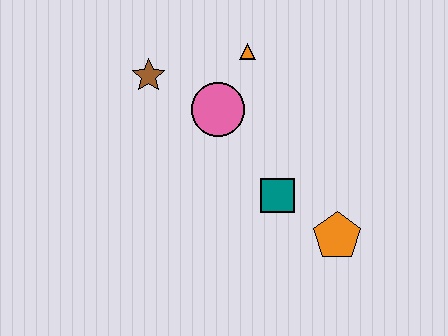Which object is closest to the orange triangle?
The pink circle is closest to the orange triangle.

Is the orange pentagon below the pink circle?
Yes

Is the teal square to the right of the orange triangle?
Yes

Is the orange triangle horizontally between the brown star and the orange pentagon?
Yes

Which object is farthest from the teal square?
The brown star is farthest from the teal square.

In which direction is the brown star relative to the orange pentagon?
The brown star is to the left of the orange pentagon.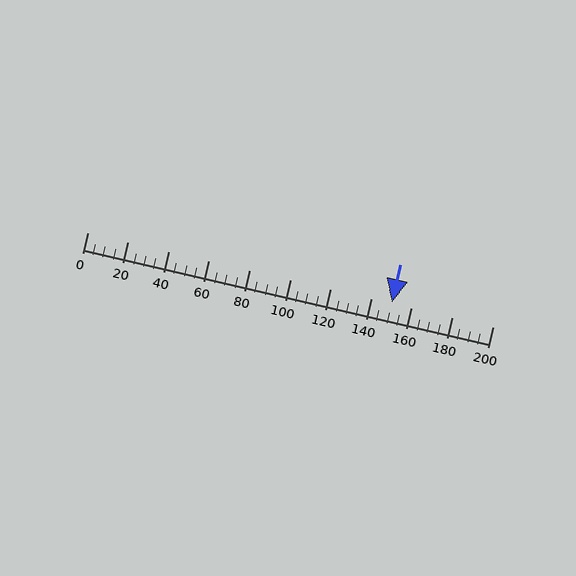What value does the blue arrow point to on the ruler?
The blue arrow points to approximately 150.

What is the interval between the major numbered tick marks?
The major tick marks are spaced 20 units apart.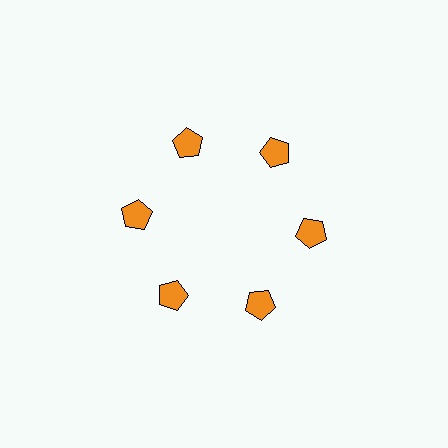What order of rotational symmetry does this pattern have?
This pattern has 6-fold rotational symmetry.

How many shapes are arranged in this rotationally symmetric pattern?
There are 6 shapes, arranged in 6 groups of 1.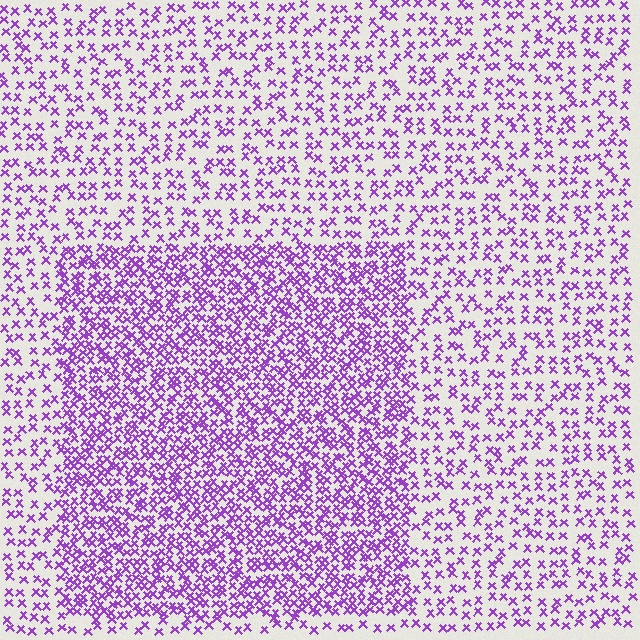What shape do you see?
I see a rectangle.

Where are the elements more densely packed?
The elements are more densely packed inside the rectangle boundary.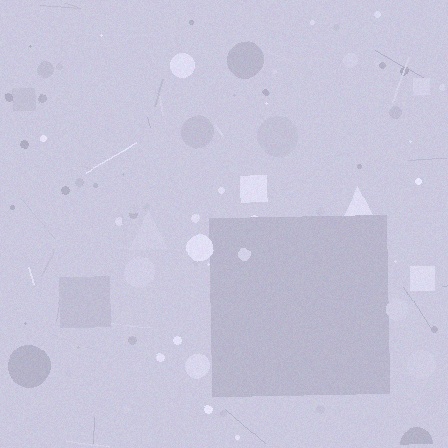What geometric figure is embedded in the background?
A square is embedded in the background.